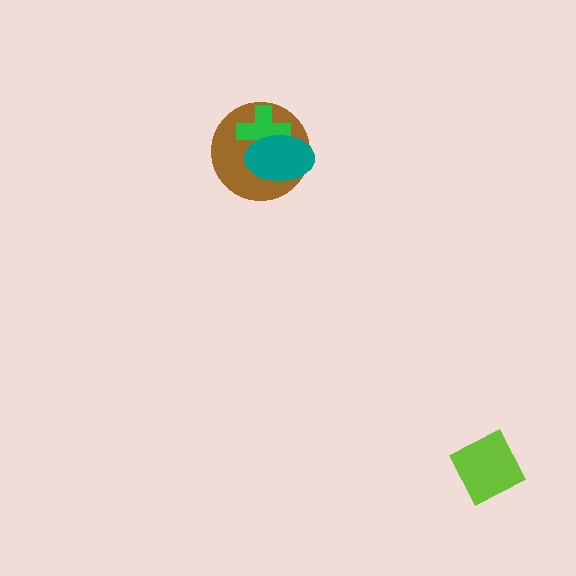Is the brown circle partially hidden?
Yes, it is partially covered by another shape.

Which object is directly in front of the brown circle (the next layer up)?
The green cross is directly in front of the brown circle.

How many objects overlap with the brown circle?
2 objects overlap with the brown circle.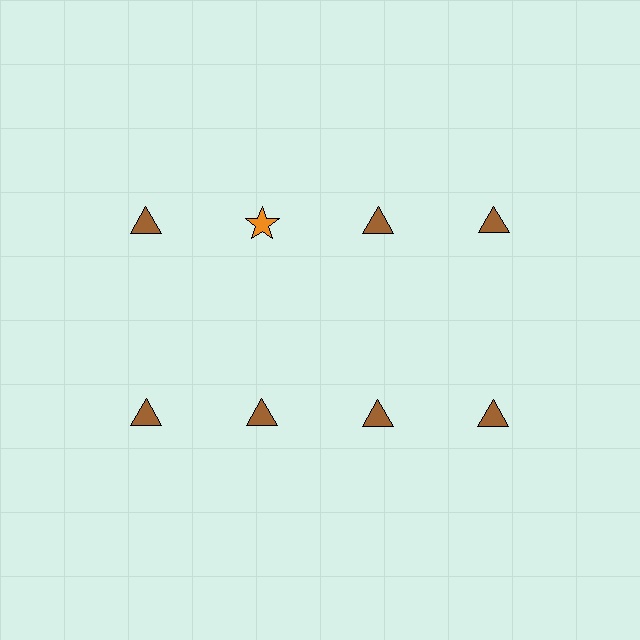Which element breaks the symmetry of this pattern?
The orange star in the top row, second from left column breaks the symmetry. All other shapes are brown triangles.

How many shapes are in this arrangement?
There are 8 shapes arranged in a grid pattern.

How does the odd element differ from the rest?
It differs in both color (orange instead of brown) and shape (star instead of triangle).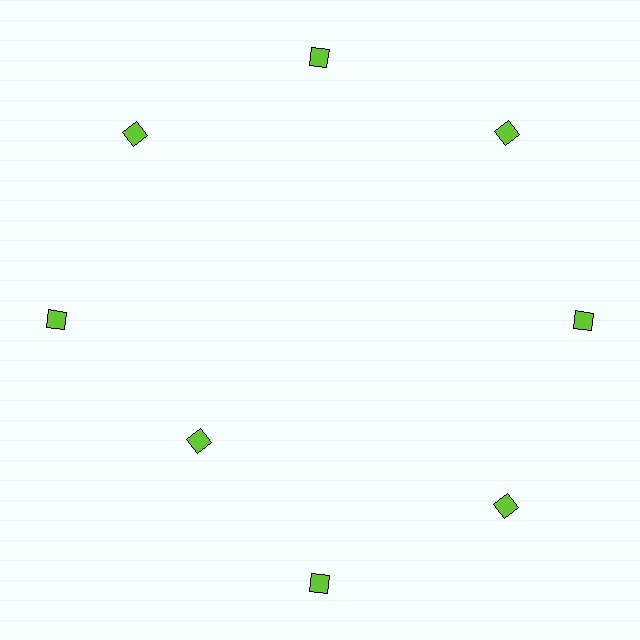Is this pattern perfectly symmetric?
No. The 8 lime diamonds are arranged in a ring, but one element near the 8 o'clock position is pulled inward toward the center, breaking the 8-fold rotational symmetry.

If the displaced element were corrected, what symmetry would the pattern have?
It would have 8-fold rotational symmetry — the pattern would map onto itself every 45 degrees.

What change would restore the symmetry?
The symmetry would be restored by moving it outward, back onto the ring so that all 8 diamonds sit at equal angles and equal distance from the center.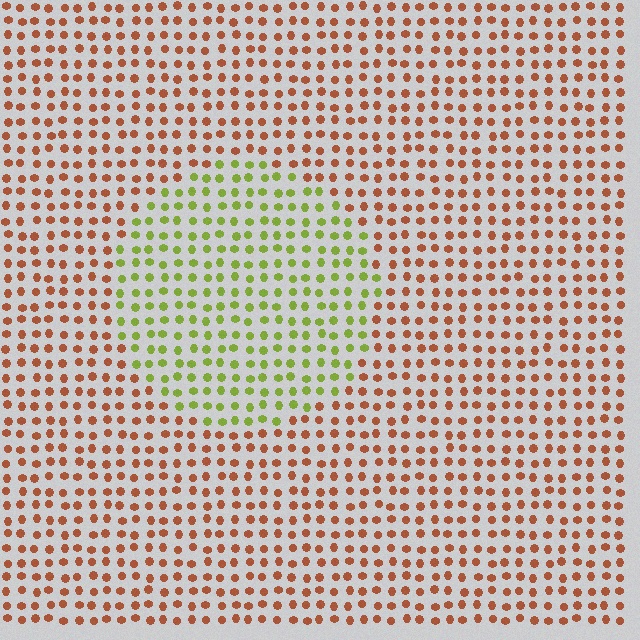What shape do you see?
I see a circle.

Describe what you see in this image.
The image is filled with small brown elements in a uniform arrangement. A circle-shaped region is visible where the elements are tinted to a slightly different hue, forming a subtle color boundary.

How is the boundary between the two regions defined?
The boundary is defined purely by a slight shift in hue (about 68 degrees). Spacing, size, and orientation are identical on both sides.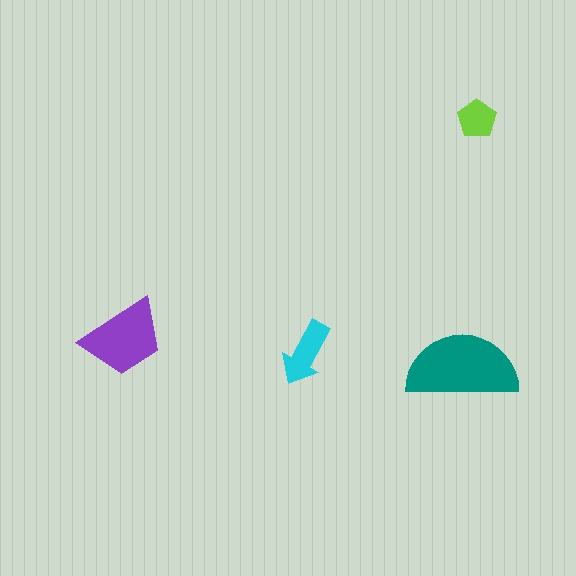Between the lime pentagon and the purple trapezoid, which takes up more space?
The purple trapezoid.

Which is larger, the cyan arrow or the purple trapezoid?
The purple trapezoid.